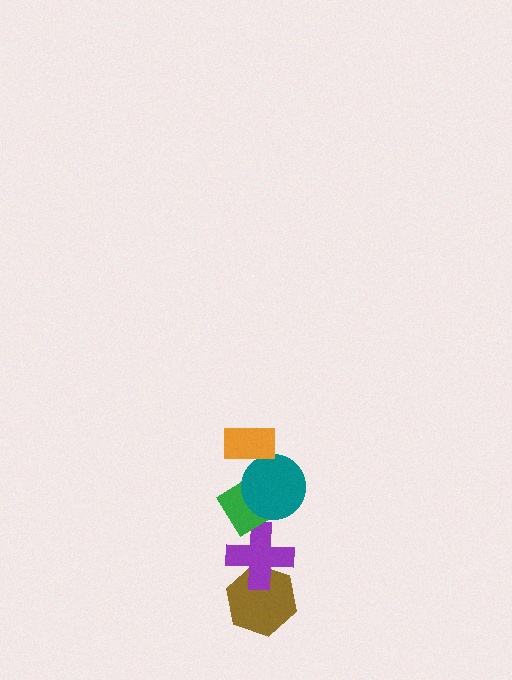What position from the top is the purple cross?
The purple cross is 4th from the top.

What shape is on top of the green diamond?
The teal circle is on top of the green diamond.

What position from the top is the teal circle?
The teal circle is 2nd from the top.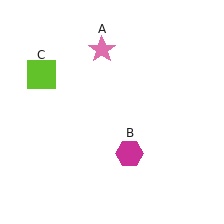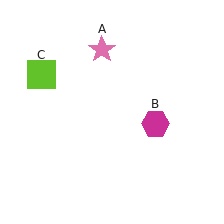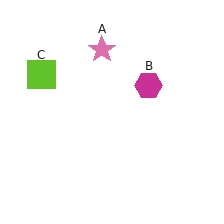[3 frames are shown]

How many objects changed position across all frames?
1 object changed position: magenta hexagon (object B).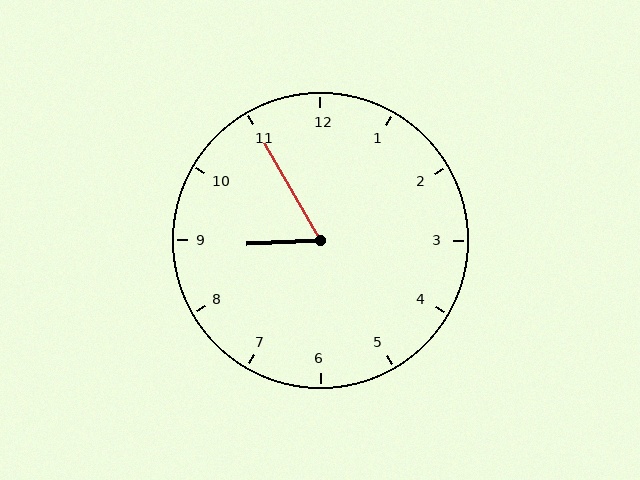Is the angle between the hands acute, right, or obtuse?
It is acute.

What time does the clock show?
8:55.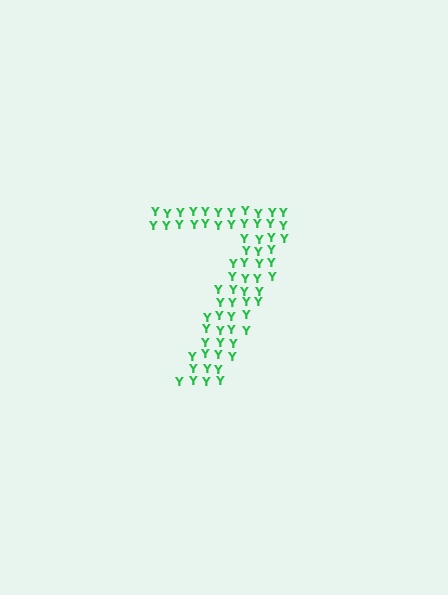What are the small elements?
The small elements are letter Y's.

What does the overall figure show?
The overall figure shows the digit 7.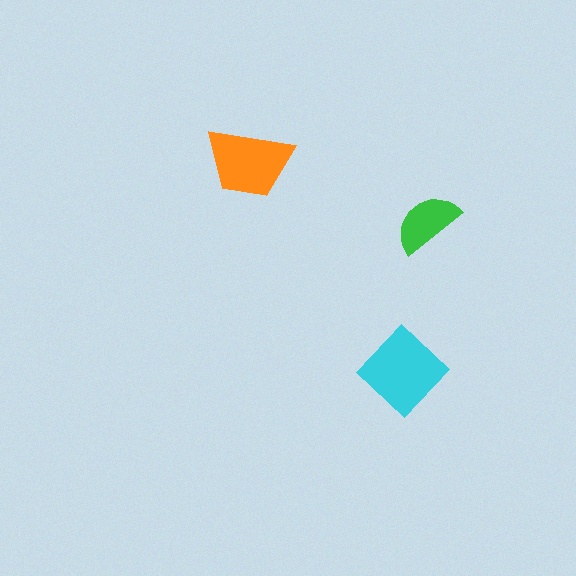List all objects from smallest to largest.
The green semicircle, the orange trapezoid, the cyan diamond.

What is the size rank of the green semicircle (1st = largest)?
3rd.